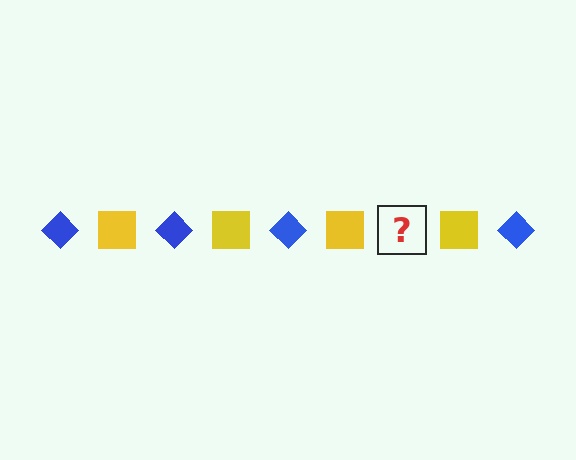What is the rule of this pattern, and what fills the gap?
The rule is that the pattern alternates between blue diamond and yellow square. The gap should be filled with a blue diamond.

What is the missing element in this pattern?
The missing element is a blue diamond.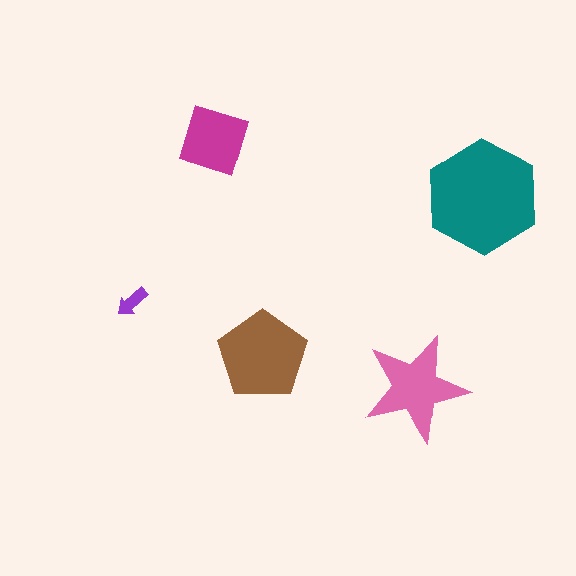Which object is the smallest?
The purple arrow.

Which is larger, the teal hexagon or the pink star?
The teal hexagon.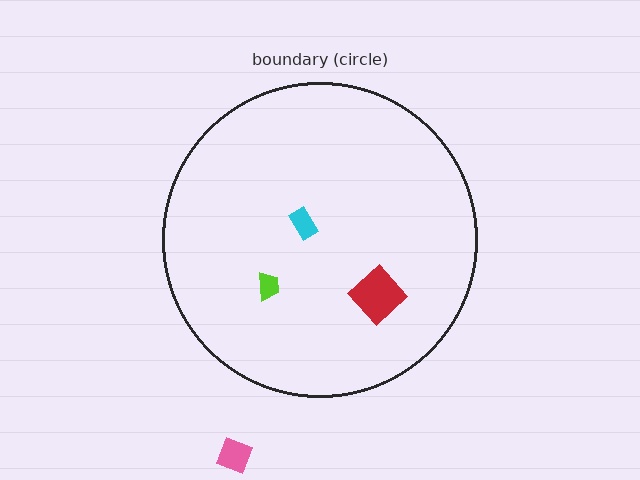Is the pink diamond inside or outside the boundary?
Outside.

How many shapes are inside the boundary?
3 inside, 1 outside.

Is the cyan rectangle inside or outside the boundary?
Inside.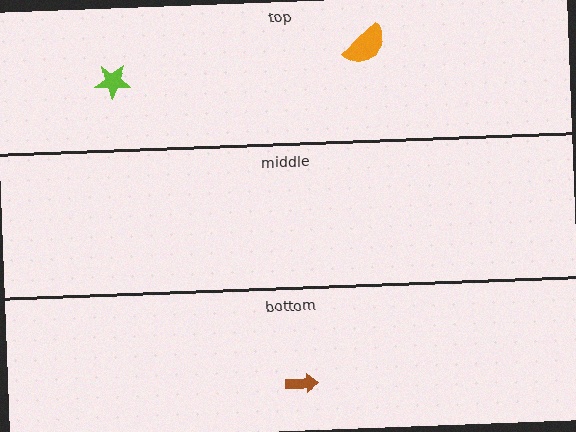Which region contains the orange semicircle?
The top region.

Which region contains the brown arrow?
The bottom region.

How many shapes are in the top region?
2.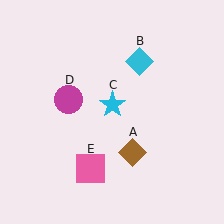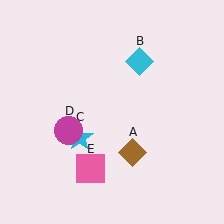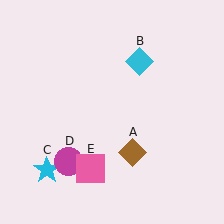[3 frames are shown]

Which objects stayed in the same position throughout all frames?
Brown diamond (object A) and cyan diamond (object B) and pink square (object E) remained stationary.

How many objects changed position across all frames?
2 objects changed position: cyan star (object C), magenta circle (object D).